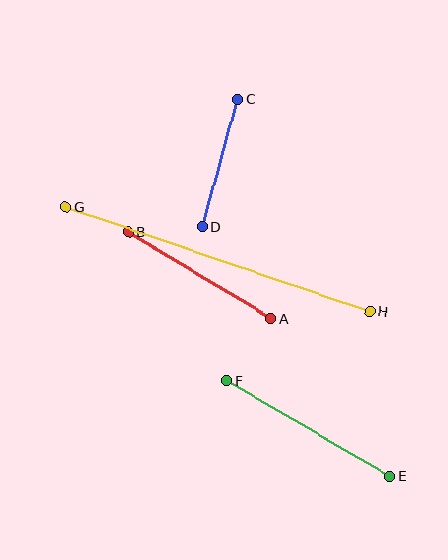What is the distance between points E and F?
The distance is approximately 189 pixels.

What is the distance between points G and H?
The distance is approximately 322 pixels.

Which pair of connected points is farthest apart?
Points G and H are farthest apart.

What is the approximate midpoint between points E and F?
The midpoint is at approximately (308, 428) pixels.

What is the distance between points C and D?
The distance is approximately 132 pixels.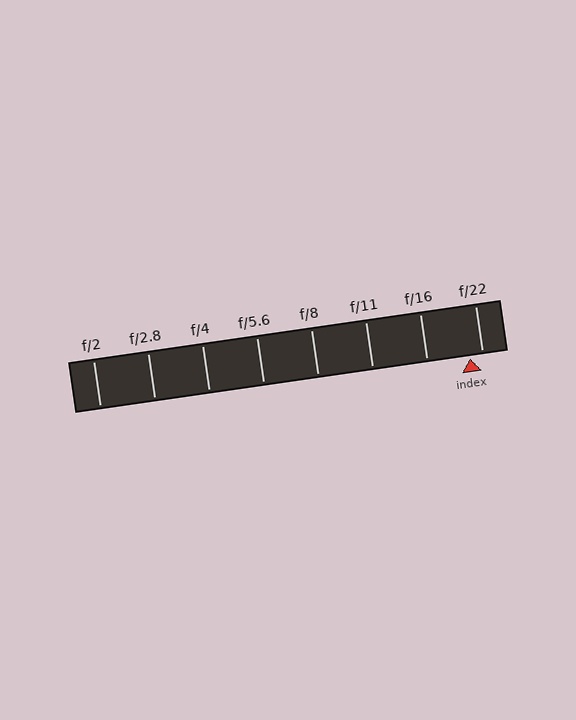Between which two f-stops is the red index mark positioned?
The index mark is between f/16 and f/22.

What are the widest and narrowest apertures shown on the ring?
The widest aperture shown is f/2 and the narrowest is f/22.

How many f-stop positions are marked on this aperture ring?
There are 8 f-stop positions marked.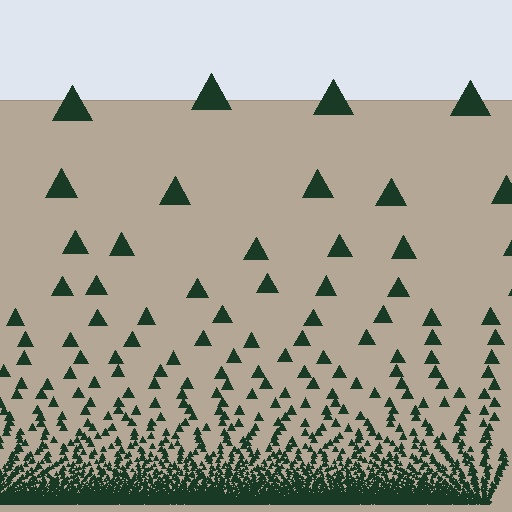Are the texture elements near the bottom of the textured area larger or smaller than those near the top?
Smaller. The gradient is inverted — elements near the bottom are smaller and denser.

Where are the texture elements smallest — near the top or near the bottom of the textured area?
Near the bottom.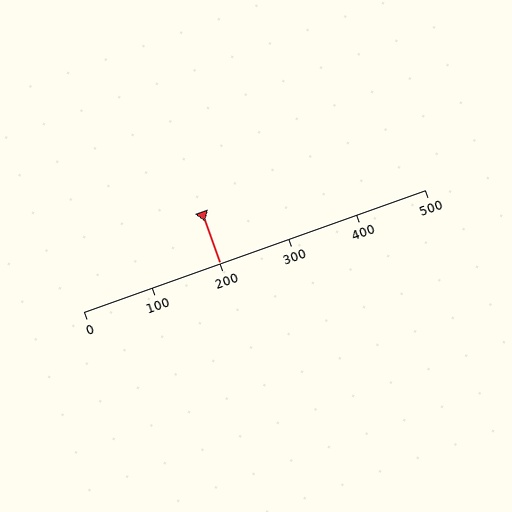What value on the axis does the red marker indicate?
The marker indicates approximately 200.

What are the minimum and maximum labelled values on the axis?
The axis runs from 0 to 500.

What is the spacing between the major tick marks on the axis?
The major ticks are spaced 100 apart.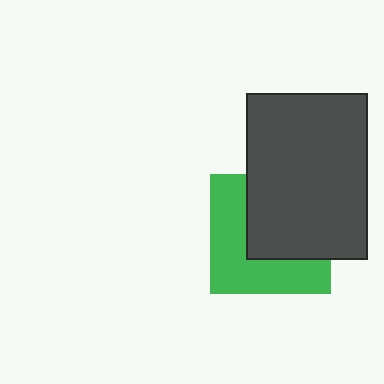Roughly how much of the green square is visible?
About half of it is visible (roughly 49%).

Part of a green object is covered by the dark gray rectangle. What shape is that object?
It is a square.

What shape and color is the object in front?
The object in front is a dark gray rectangle.